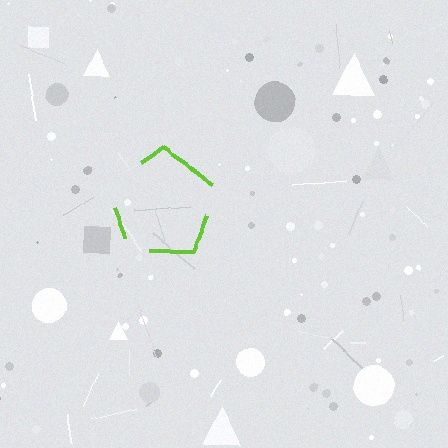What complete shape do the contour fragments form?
The contour fragments form a pentagon.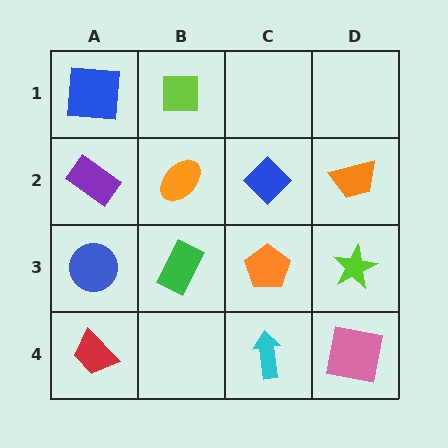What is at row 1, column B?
A lime square.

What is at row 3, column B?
A green rectangle.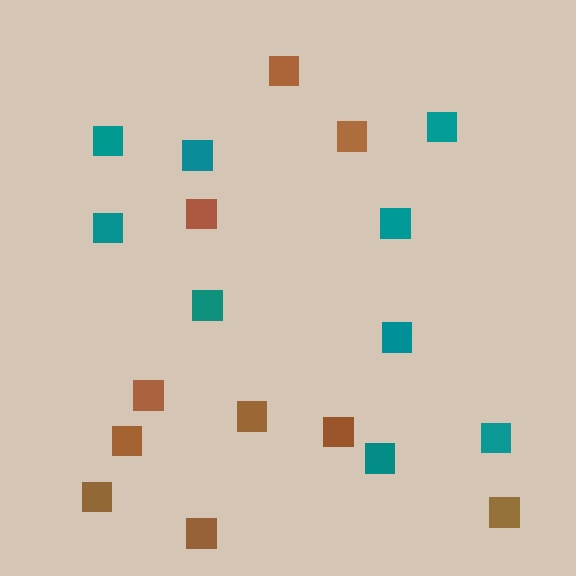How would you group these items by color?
There are 2 groups: one group of brown squares (10) and one group of teal squares (9).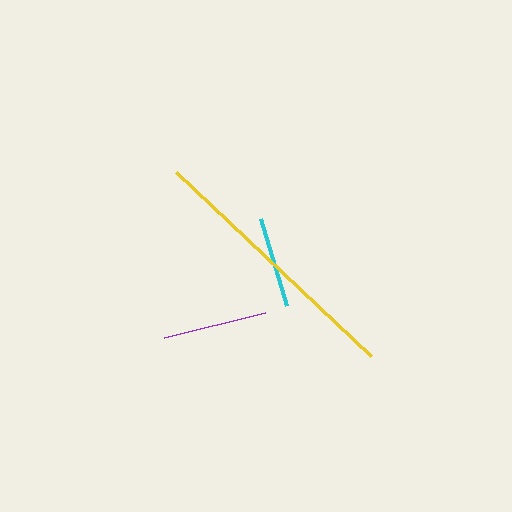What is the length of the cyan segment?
The cyan segment is approximately 91 pixels long.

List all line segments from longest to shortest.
From longest to shortest: yellow, purple, cyan.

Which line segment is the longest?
The yellow line is the longest at approximately 268 pixels.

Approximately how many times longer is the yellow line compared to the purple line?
The yellow line is approximately 2.6 times the length of the purple line.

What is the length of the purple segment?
The purple segment is approximately 104 pixels long.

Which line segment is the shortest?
The cyan line is the shortest at approximately 91 pixels.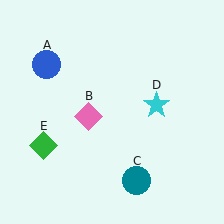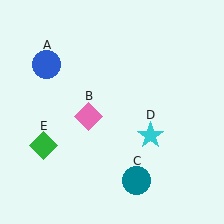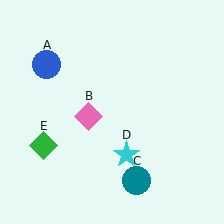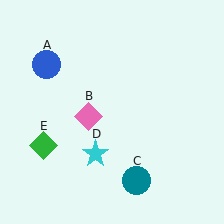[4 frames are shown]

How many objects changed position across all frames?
1 object changed position: cyan star (object D).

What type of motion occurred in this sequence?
The cyan star (object D) rotated clockwise around the center of the scene.